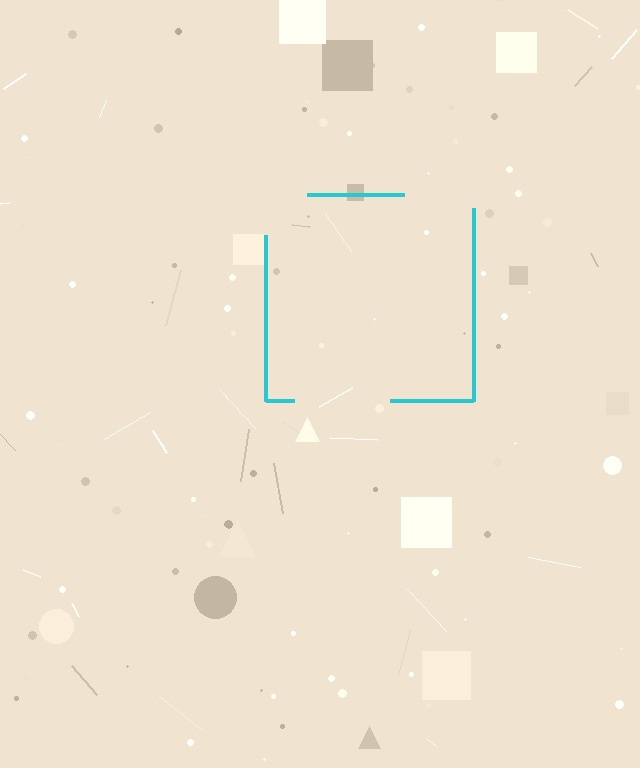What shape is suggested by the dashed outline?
The dashed outline suggests a square.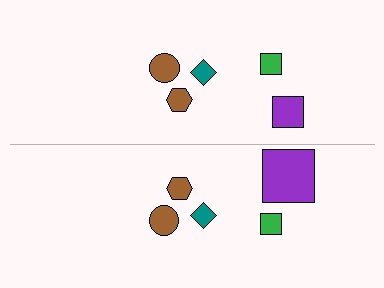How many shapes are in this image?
There are 10 shapes in this image.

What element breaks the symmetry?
The purple square on the bottom side has a different size than its mirror counterpart.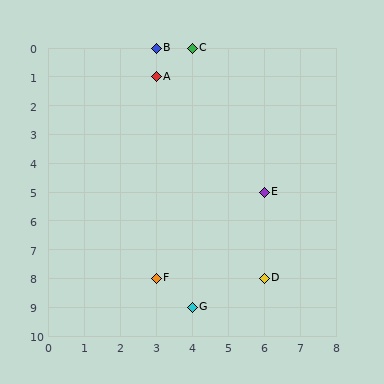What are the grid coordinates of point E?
Point E is at grid coordinates (6, 5).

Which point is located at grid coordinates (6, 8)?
Point D is at (6, 8).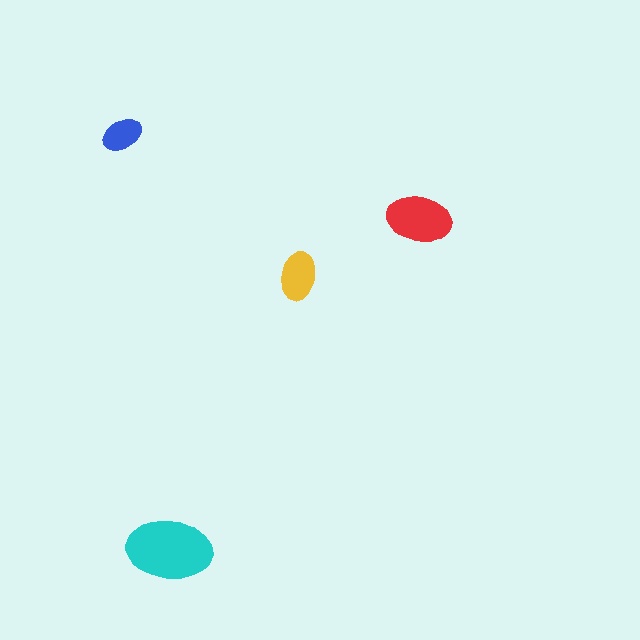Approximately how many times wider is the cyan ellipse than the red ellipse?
About 1.5 times wider.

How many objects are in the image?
There are 4 objects in the image.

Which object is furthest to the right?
The red ellipse is rightmost.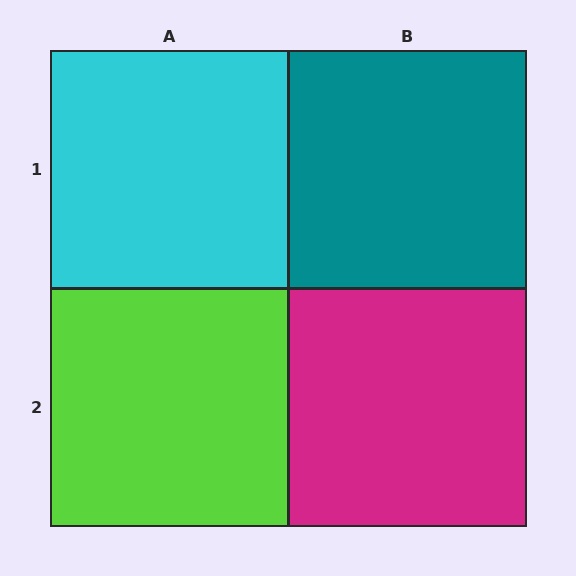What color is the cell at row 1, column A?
Cyan.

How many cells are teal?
1 cell is teal.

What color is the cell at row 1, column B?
Teal.